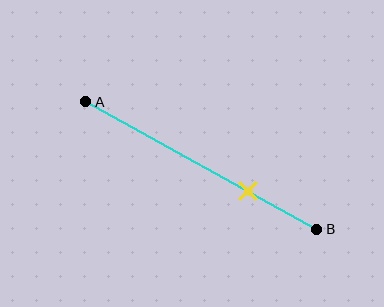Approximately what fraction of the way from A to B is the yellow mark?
The yellow mark is approximately 70% of the way from A to B.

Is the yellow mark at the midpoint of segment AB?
No, the mark is at about 70% from A, not at the 50% midpoint.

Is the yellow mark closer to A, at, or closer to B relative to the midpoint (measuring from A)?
The yellow mark is closer to point B than the midpoint of segment AB.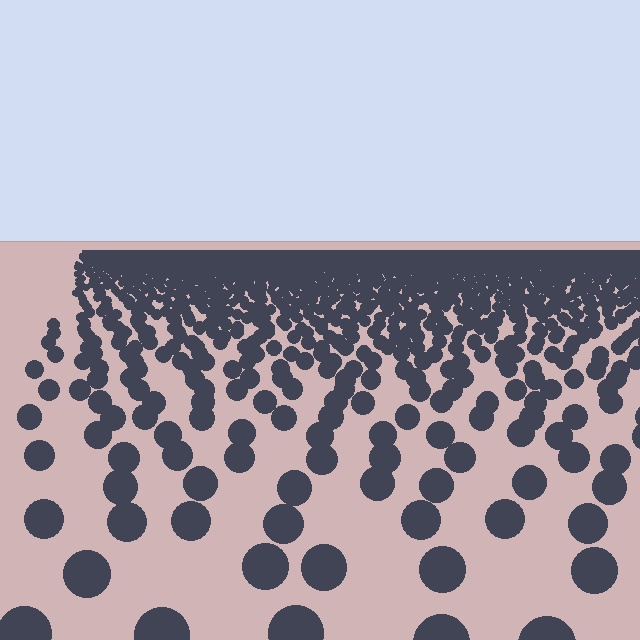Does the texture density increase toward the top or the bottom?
Density increases toward the top.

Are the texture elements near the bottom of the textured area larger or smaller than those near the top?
Larger. Near the bottom, elements are closer to the viewer and appear at a bigger on-screen size.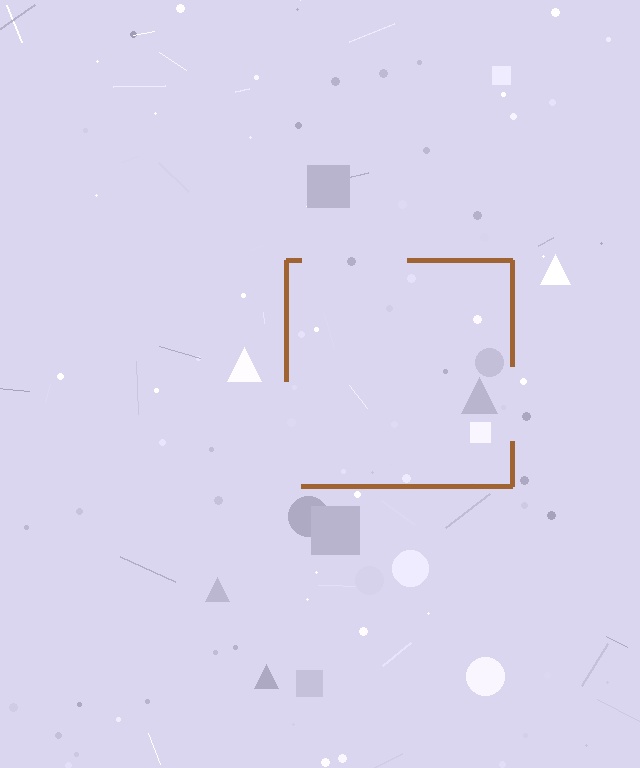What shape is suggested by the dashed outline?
The dashed outline suggests a square.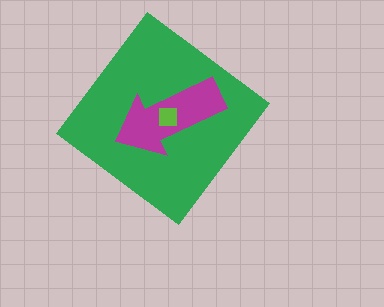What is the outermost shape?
The green diamond.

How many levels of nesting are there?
3.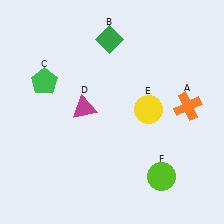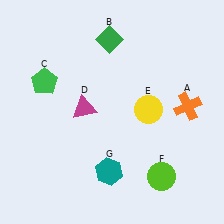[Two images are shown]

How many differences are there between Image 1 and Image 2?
There is 1 difference between the two images.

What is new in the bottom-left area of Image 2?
A teal hexagon (G) was added in the bottom-left area of Image 2.